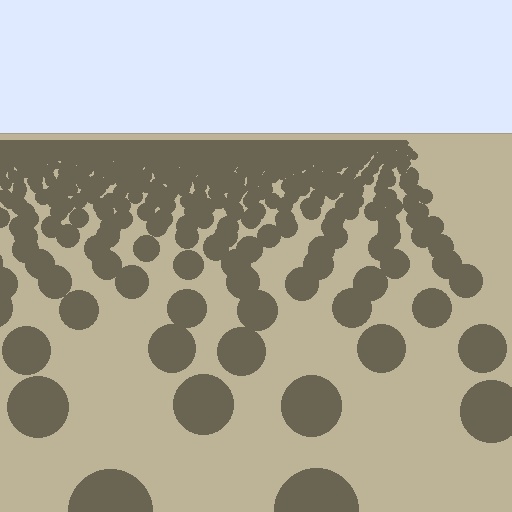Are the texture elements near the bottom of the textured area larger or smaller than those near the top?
Larger. Near the bottom, elements are closer to the viewer and appear at a bigger on-screen size.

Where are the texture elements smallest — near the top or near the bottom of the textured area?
Near the top.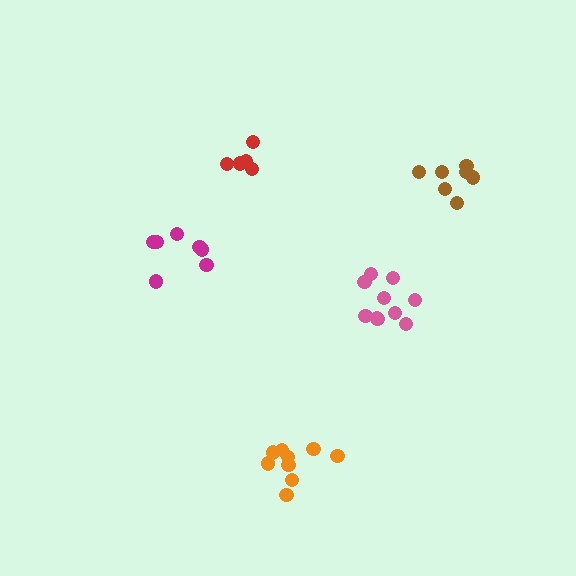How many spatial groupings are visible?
There are 5 spatial groupings.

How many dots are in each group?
Group 1: 5 dots, Group 2: 10 dots, Group 3: 7 dots, Group 4: 9 dots, Group 5: 7 dots (38 total).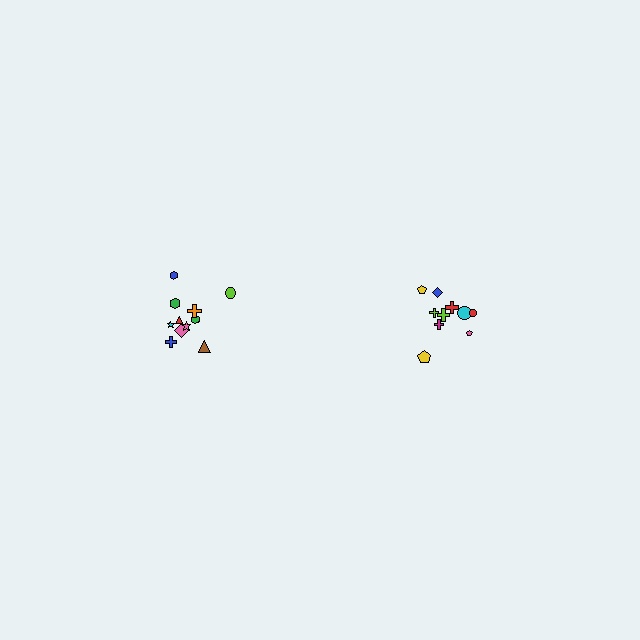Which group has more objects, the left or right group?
The left group.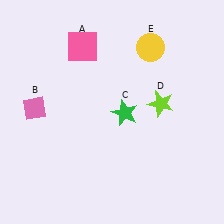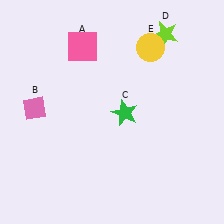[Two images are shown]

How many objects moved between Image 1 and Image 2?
1 object moved between the two images.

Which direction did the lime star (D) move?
The lime star (D) moved up.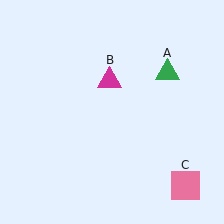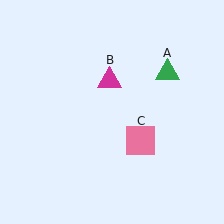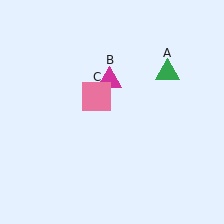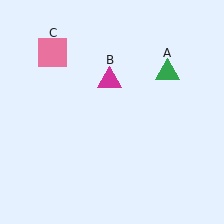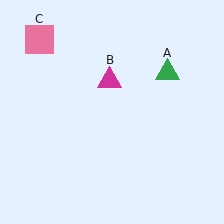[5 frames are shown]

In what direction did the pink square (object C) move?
The pink square (object C) moved up and to the left.